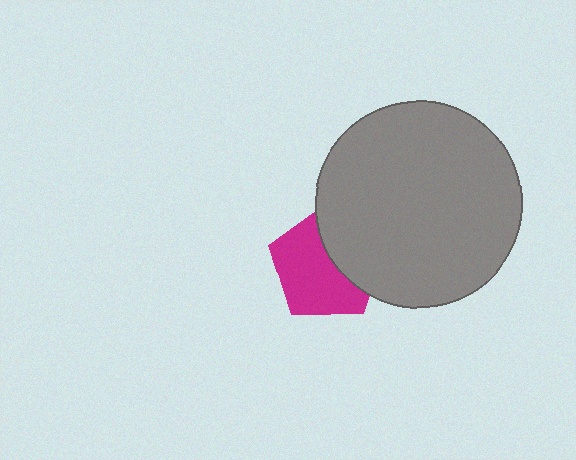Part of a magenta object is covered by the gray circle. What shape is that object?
It is a pentagon.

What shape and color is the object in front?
The object in front is a gray circle.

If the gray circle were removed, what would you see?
You would see the complete magenta pentagon.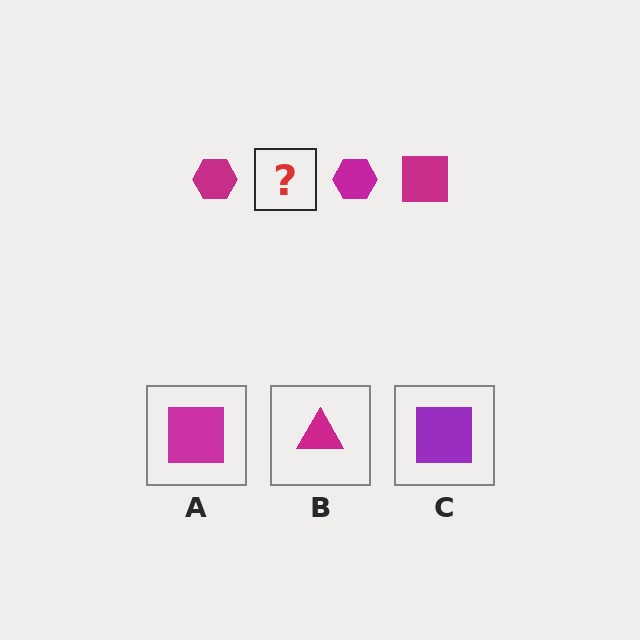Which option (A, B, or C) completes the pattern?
A.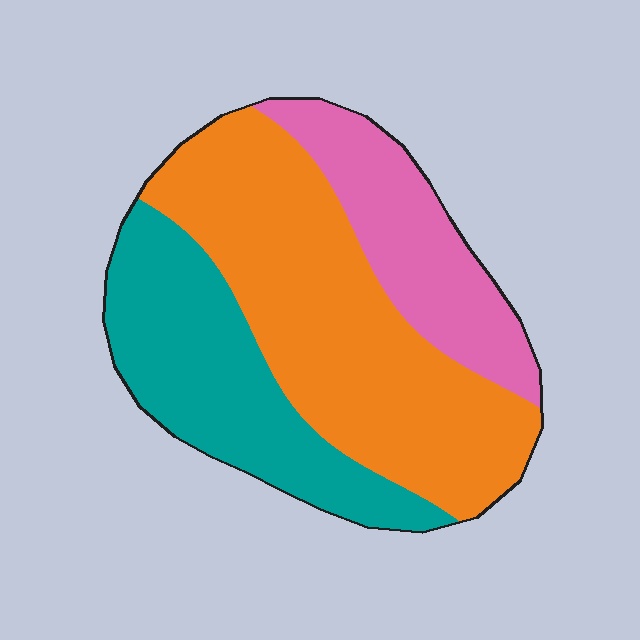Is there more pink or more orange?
Orange.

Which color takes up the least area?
Pink, at roughly 20%.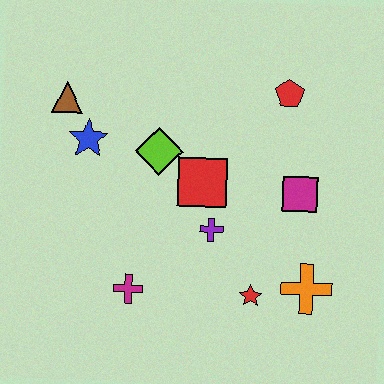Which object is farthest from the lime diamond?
The orange cross is farthest from the lime diamond.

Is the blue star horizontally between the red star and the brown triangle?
Yes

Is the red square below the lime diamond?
Yes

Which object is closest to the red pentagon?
The magenta square is closest to the red pentagon.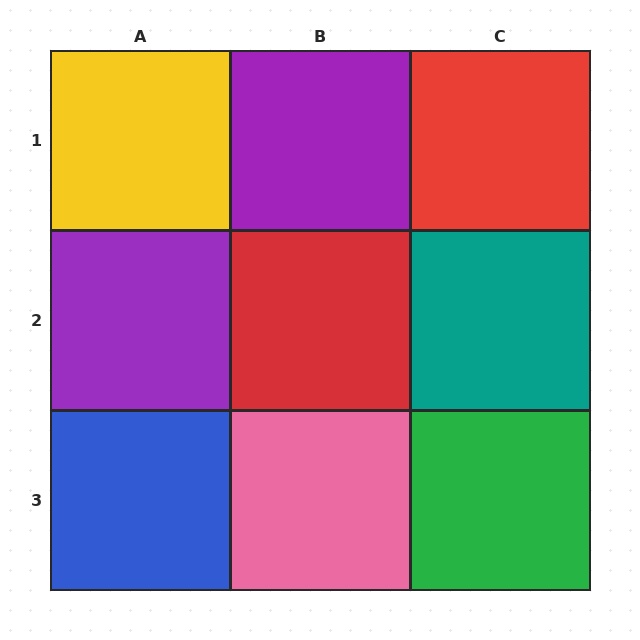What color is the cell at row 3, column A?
Blue.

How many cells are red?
2 cells are red.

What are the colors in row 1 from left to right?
Yellow, purple, red.